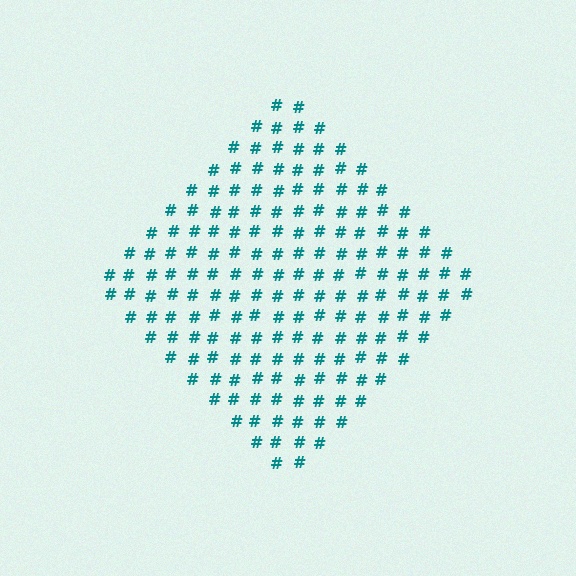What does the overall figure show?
The overall figure shows a diamond.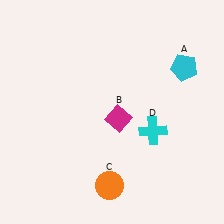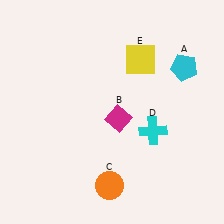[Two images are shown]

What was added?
A yellow square (E) was added in Image 2.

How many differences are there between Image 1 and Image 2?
There is 1 difference between the two images.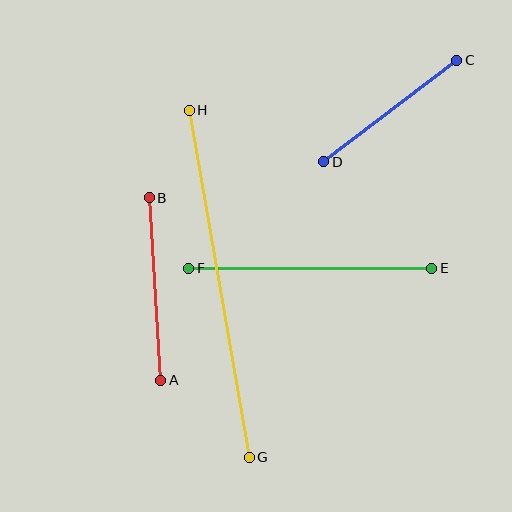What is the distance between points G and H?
The distance is approximately 352 pixels.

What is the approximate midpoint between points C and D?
The midpoint is at approximately (390, 111) pixels.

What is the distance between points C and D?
The distance is approximately 167 pixels.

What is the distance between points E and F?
The distance is approximately 243 pixels.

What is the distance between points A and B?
The distance is approximately 183 pixels.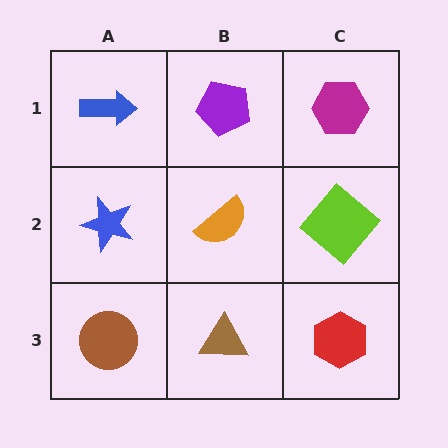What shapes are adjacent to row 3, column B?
An orange semicircle (row 2, column B), a brown circle (row 3, column A), a red hexagon (row 3, column C).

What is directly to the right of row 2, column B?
A lime diamond.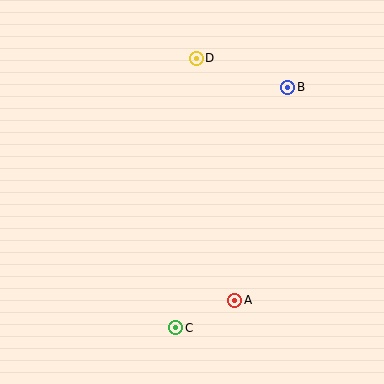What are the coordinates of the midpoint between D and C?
The midpoint between D and C is at (186, 193).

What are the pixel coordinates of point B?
Point B is at (288, 87).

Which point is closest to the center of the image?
Point A at (235, 300) is closest to the center.